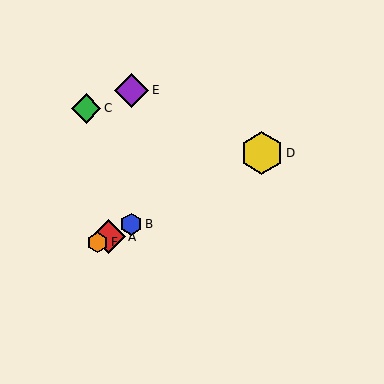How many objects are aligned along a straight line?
4 objects (A, B, D, F) are aligned along a straight line.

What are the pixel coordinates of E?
Object E is at (132, 90).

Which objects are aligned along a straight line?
Objects A, B, D, F are aligned along a straight line.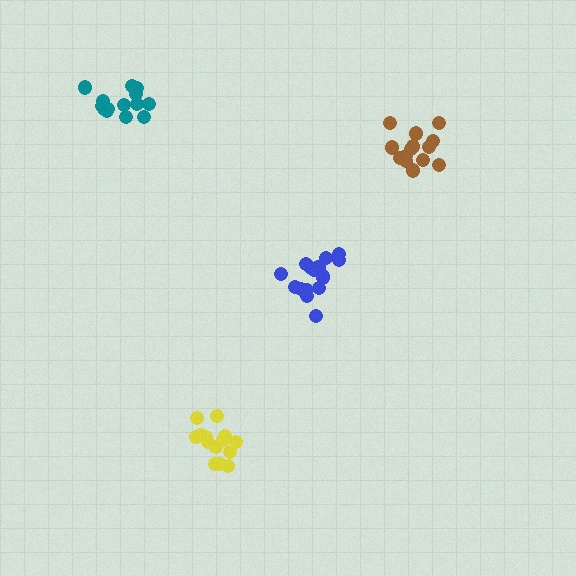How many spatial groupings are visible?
There are 4 spatial groupings.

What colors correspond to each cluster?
The clusters are colored: blue, brown, yellow, teal.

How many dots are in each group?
Group 1: 16 dots, Group 2: 14 dots, Group 3: 14 dots, Group 4: 14 dots (58 total).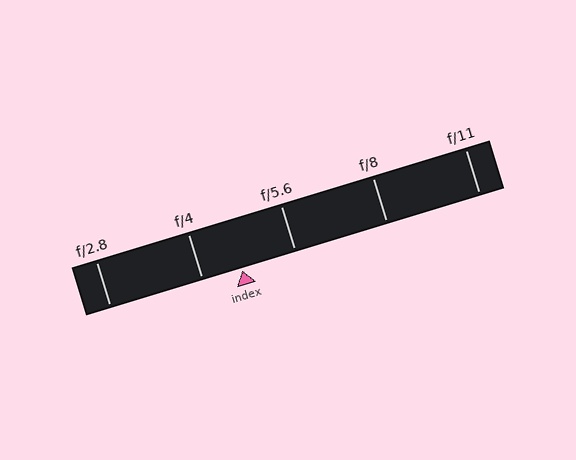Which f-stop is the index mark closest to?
The index mark is closest to f/4.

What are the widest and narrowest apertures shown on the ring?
The widest aperture shown is f/2.8 and the narrowest is f/11.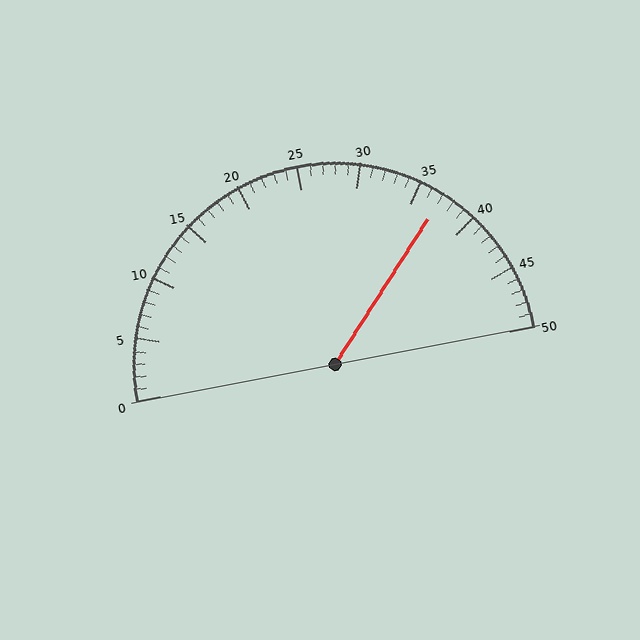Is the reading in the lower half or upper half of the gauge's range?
The reading is in the upper half of the range (0 to 50).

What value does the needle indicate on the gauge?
The needle indicates approximately 37.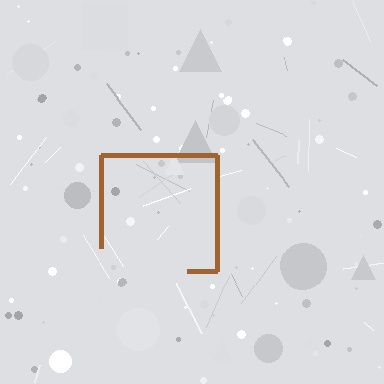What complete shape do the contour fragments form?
The contour fragments form a square.